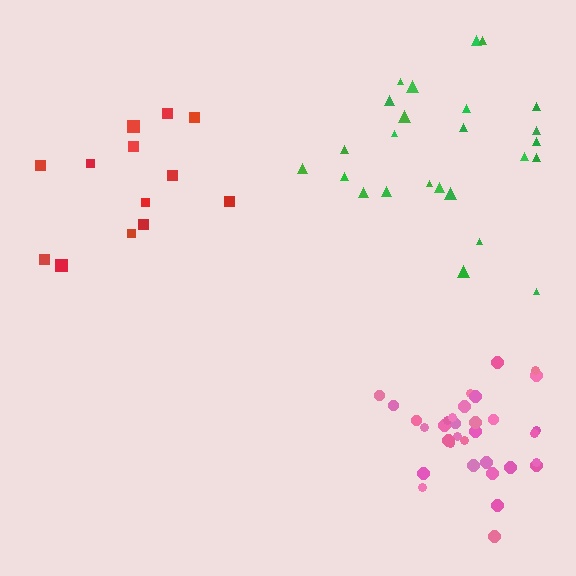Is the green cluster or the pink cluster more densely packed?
Pink.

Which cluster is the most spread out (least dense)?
Red.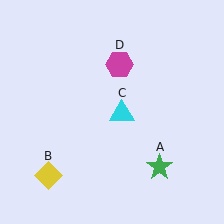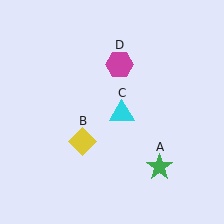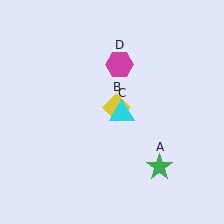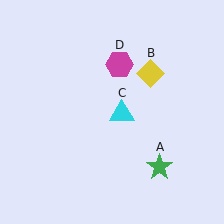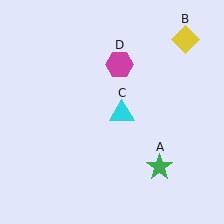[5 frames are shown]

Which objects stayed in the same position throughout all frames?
Green star (object A) and cyan triangle (object C) and magenta hexagon (object D) remained stationary.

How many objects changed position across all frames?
1 object changed position: yellow diamond (object B).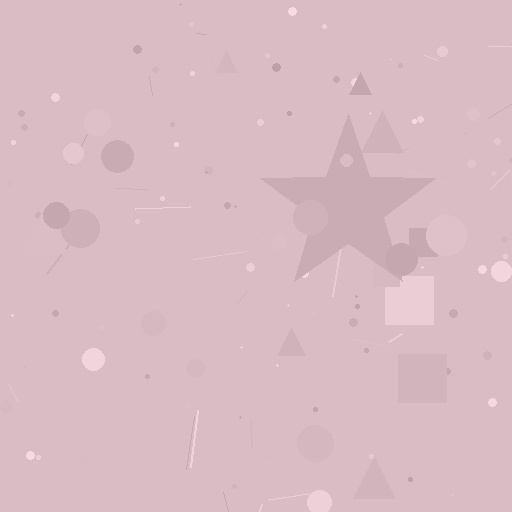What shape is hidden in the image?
A star is hidden in the image.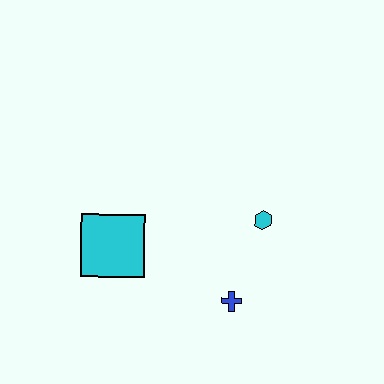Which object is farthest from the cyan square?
The cyan hexagon is farthest from the cyan square.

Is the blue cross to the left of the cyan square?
No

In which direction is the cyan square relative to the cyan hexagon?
The cyan square is to the left of the cyan hexagon.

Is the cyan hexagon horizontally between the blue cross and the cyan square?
No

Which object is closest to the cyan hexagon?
The blue cross is closest to the cyan hexagon.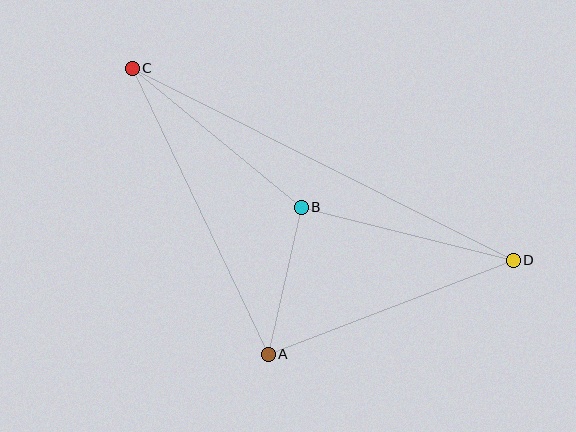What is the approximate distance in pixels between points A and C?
The distance between A and C is approximately 317 pixels.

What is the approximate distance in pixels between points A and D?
The distance between A and D is approximately 263 pixels.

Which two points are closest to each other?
Points A and B are closest to each other.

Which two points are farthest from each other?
Points C and D are farthest from each other.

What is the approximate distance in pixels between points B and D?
The distance between B and D is approximately 219 pixels.